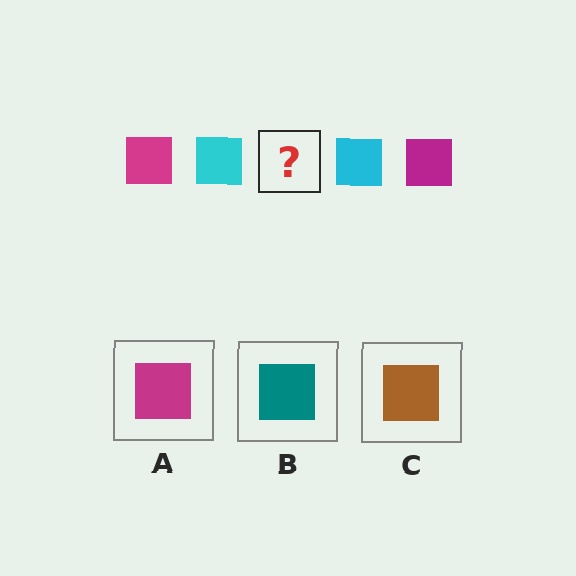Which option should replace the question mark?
Option A.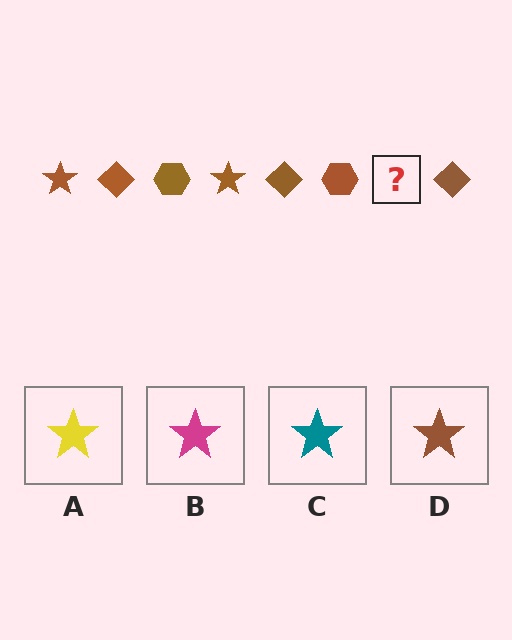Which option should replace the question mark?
Option D.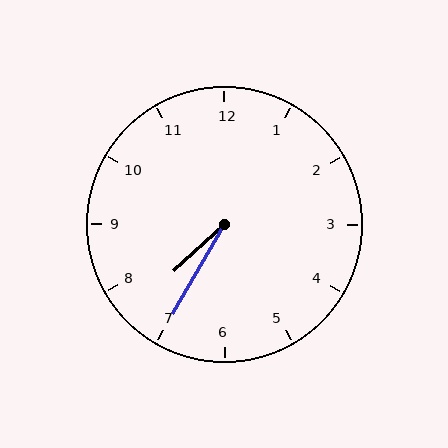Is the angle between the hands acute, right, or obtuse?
It is acute.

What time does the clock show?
7:35.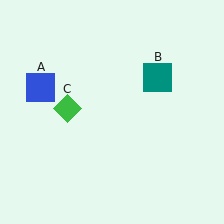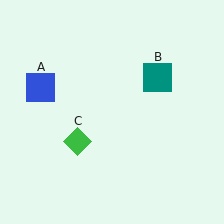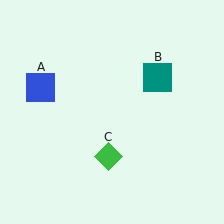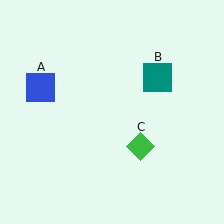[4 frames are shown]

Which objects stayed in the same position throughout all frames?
Blue square (object A) and teal square (object B) remained stationary.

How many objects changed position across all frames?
1 object changed position: green diamond (object C).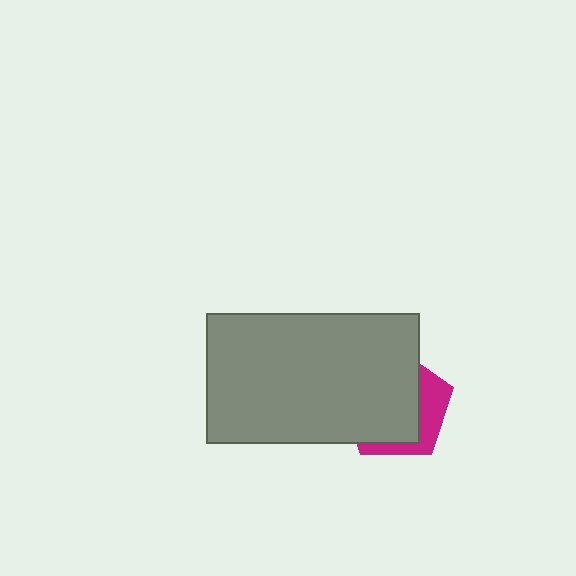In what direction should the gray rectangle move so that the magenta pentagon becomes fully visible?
The gray rectangle should move left. That is the shortest direction to clear the overlap and leave the magenta pentagon fully visible.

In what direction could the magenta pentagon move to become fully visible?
The magenta pentagon could move right. That would shift it out from behind the gray rectangle entirely.